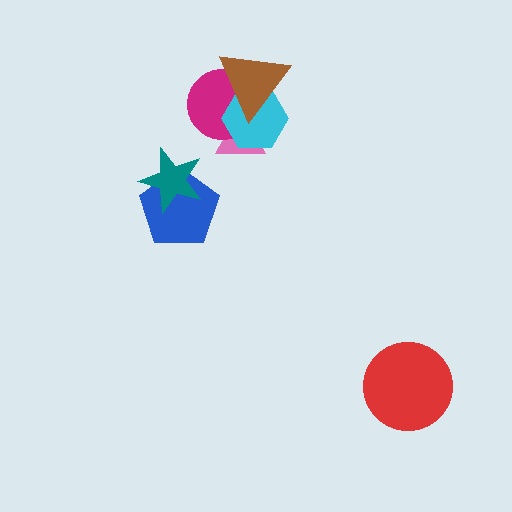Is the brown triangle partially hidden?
No, no other shape covers it.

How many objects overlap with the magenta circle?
3 objects overlap with the magenta circle.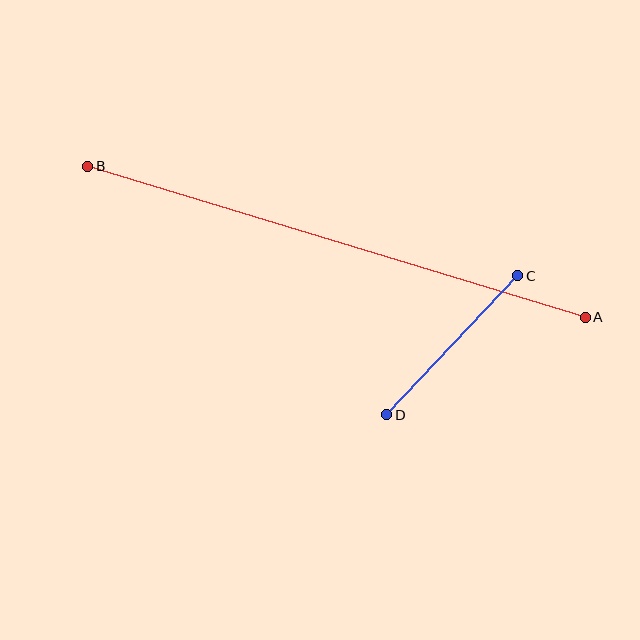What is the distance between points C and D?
The distance is approximately 191 pixels.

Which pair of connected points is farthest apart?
Points A and B are farthest apart.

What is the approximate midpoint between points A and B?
The midpoint is at approximately (336, 242) pixels.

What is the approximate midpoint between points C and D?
The midpoint is at approximately (452, 345) pixels.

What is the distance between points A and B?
The distance is approximately 520 pixels.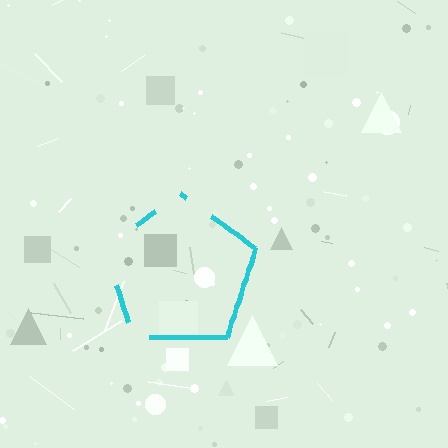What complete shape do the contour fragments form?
The contour fragments form a pentagon.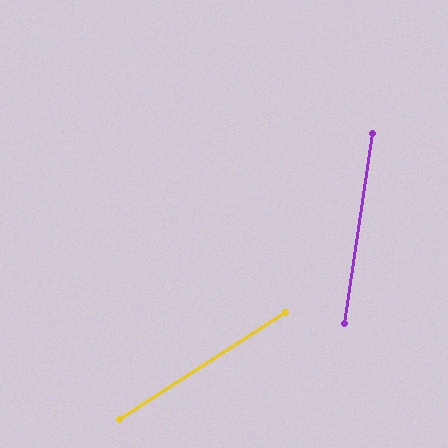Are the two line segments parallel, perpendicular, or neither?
Neither parallel nor perpendicular — they differ by about 49°.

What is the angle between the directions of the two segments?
Approximately 49 degrees.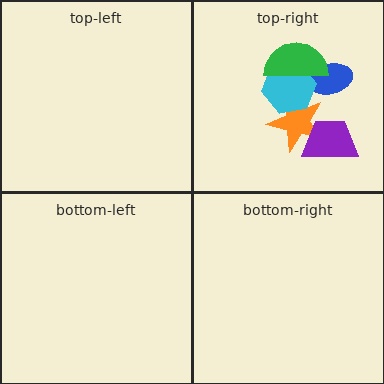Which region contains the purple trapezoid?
The top-right region.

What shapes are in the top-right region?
The orange star, the purple trapezoid, the blue ellipse, the cyan hexagon, the green semicircle.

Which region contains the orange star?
The top-right region.